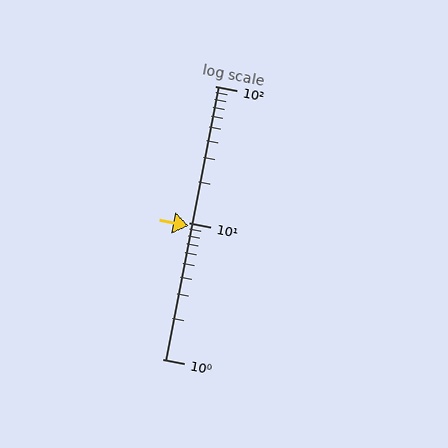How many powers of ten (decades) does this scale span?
The scale spans 2 decades, from 1 to 100.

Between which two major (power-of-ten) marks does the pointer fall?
The pointer is between 1 and 10.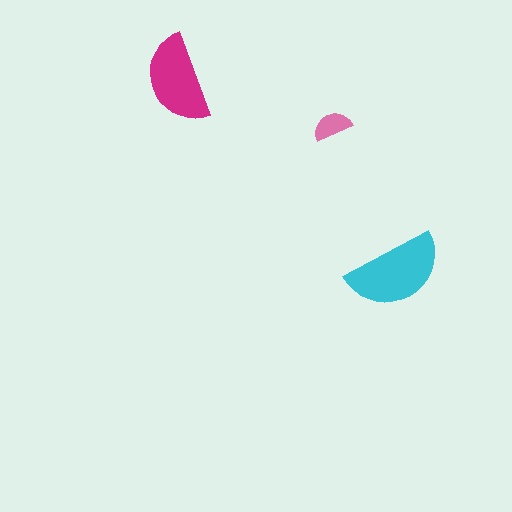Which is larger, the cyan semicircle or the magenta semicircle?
The cyan one.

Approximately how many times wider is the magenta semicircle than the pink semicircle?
About 2.5 times wider.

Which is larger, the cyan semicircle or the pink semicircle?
The cyan one.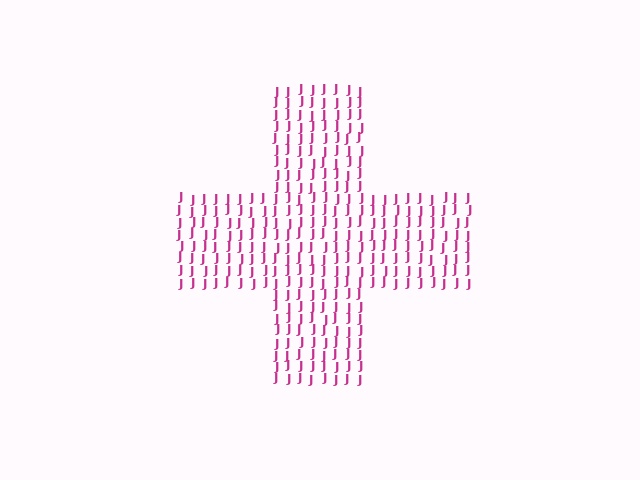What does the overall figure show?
The overall figure shows a cross.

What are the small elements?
The small elements are letter J's.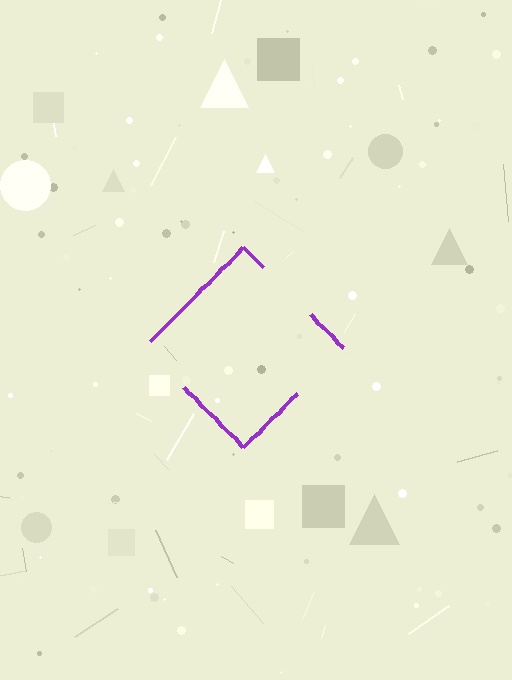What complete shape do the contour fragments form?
The contour fragments form a diamond.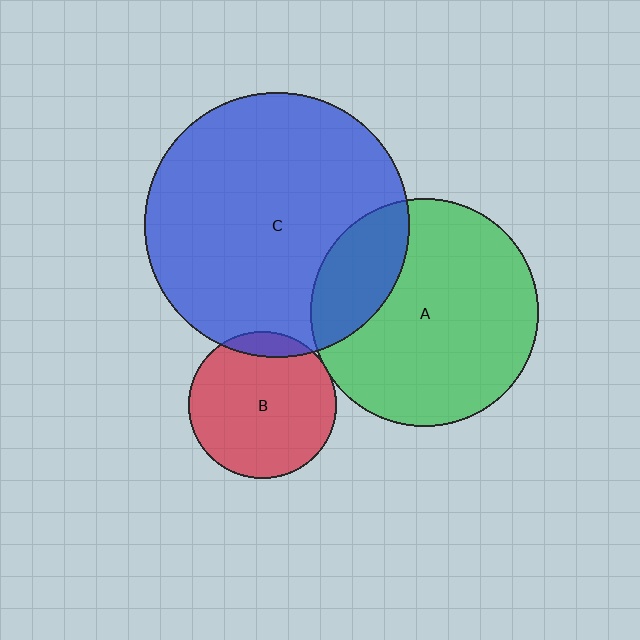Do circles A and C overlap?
Yes.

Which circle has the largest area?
Circle C (blue).